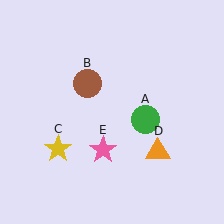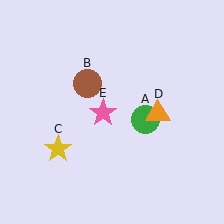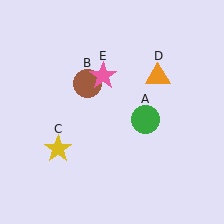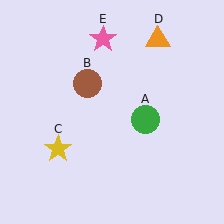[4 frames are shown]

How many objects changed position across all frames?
2 objects changed position: orange triangle (object D), pink star (object E).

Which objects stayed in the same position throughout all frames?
Green circle (object A) and brown circle (object B) and yellow star (object C) remained stationary.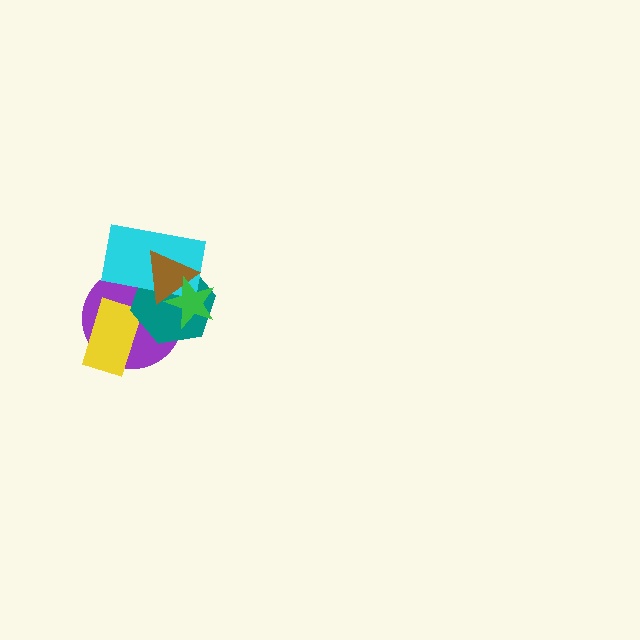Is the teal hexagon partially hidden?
Yes, it is partially covered by another shape.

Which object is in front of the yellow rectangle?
The teal hexagon is in front of the yellow rectangle.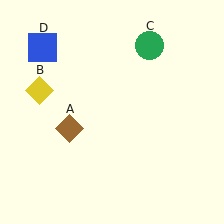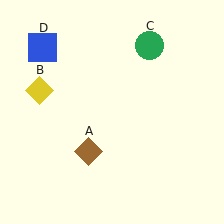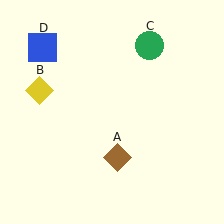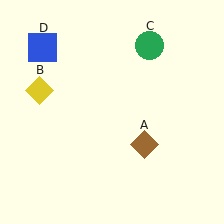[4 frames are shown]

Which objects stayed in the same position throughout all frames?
Yellow diamond (object B) and green circle (object C) and blue square (object D) remained stationary.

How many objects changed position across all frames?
1 object changed position: brown diamond (object A).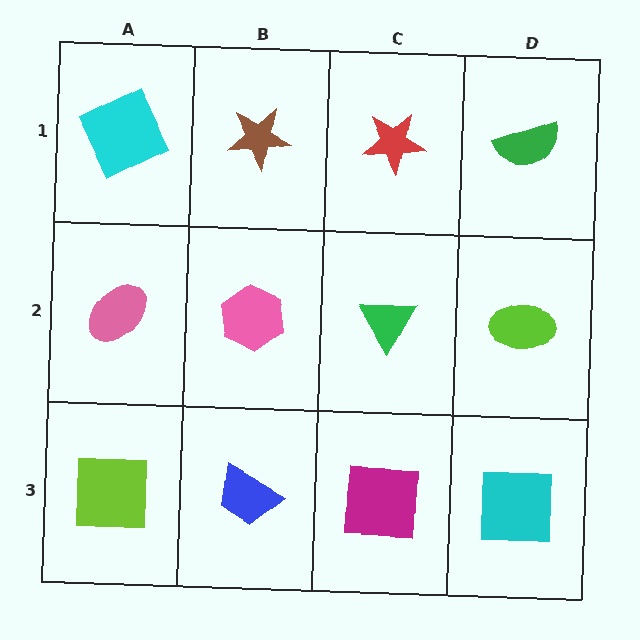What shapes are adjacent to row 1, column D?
A lime ellipse (row 2, column D), a red star (row 1, column C).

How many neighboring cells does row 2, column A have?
3.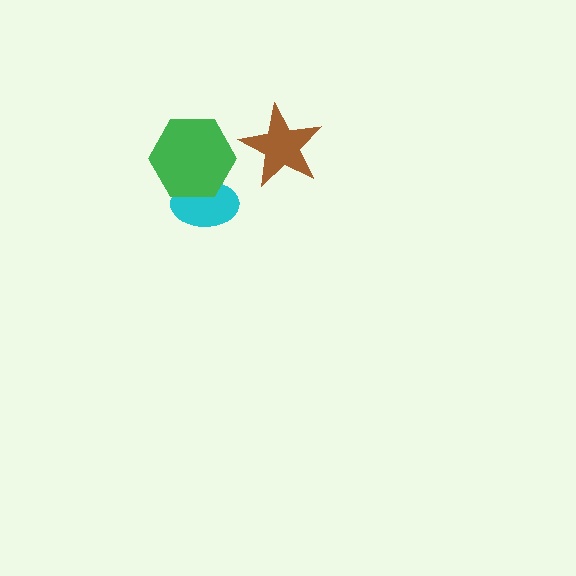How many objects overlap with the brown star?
0 objects overlap with the brown star.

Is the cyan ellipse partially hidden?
Yes, it is partially covered by another shape.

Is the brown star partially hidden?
No, no other shape covers it.